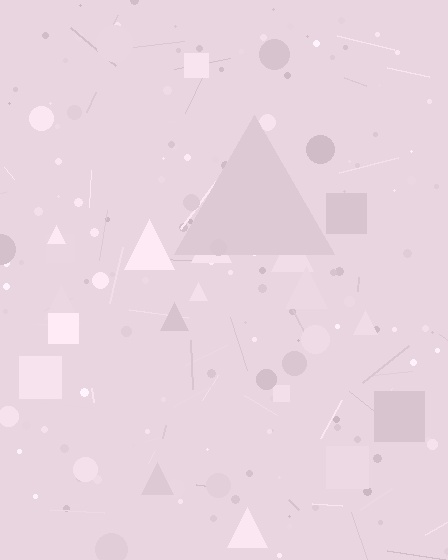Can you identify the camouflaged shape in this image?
The camouflaged shape is a triangle.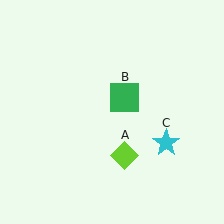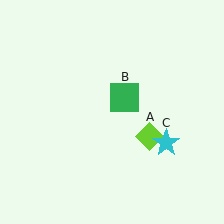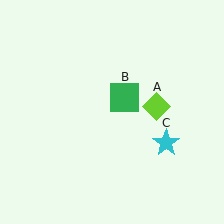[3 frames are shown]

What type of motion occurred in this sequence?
The lime diamond (object A) rotated counterclockwise around the center of the scene.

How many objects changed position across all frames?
1 object changed position: lime diamond (object A).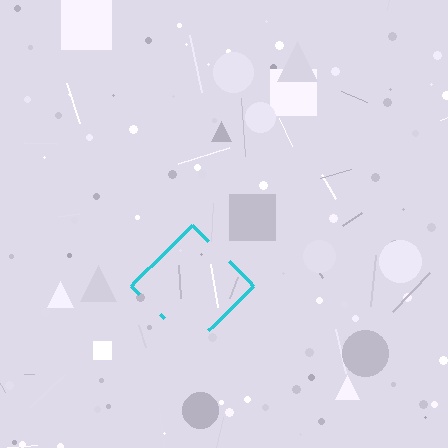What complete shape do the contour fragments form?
The contour fragments form a diamond.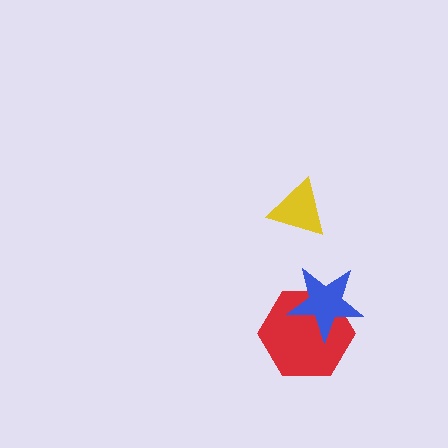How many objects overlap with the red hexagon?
1 object overlaps with the red hexagon.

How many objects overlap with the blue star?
1 object overlaps with the blue star.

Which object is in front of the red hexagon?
The blue star is in front of the red hexagon.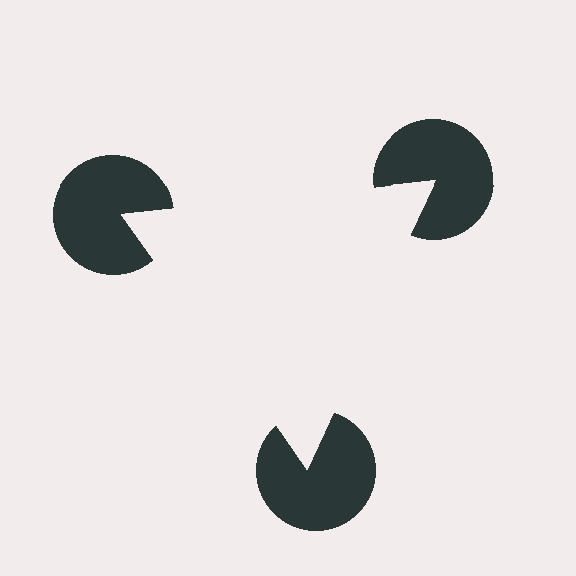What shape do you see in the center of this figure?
An illusory triangle — its edges are inferred from the aligned wedge cuts in the pac-man discs, not physically drawn.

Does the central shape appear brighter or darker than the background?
It typically appears slightly brighter than the background, even though no actual brightness change is drawn.